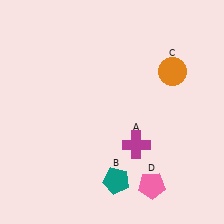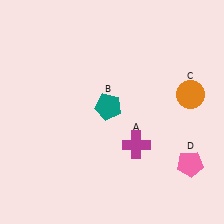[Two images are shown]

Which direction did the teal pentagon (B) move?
The teal pentagon (B) moved up.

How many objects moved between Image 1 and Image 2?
3 objects moved between the two images.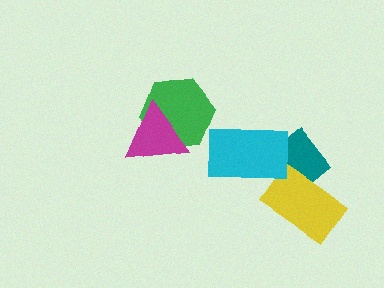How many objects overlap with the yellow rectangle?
1 object overlaps with the yellow rectangle.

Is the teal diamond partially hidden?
Yes, it is partially covered by another shape.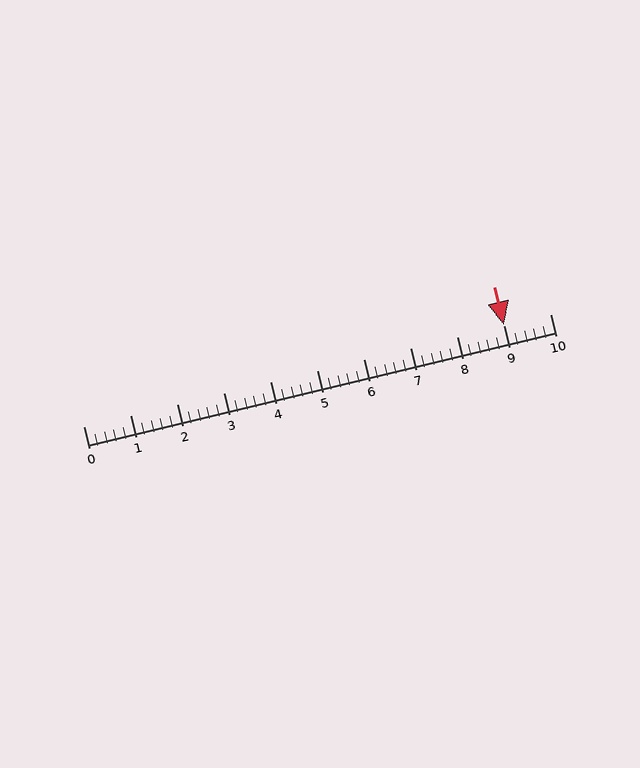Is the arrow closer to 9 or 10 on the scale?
The arrow is closer to 9.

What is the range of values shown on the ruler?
The ruler shows values from 0 to 10.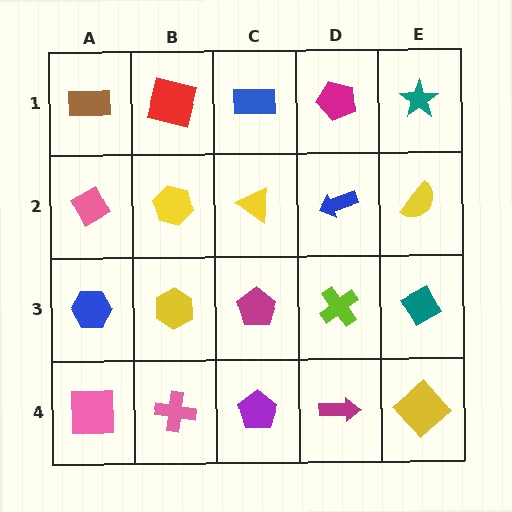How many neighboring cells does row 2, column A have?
3.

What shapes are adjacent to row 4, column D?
A lime cross (row 3, column D), a purple pentagon (row 4, column C), a yellow diamond (row 4, column E).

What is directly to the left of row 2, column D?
A yellow triangle.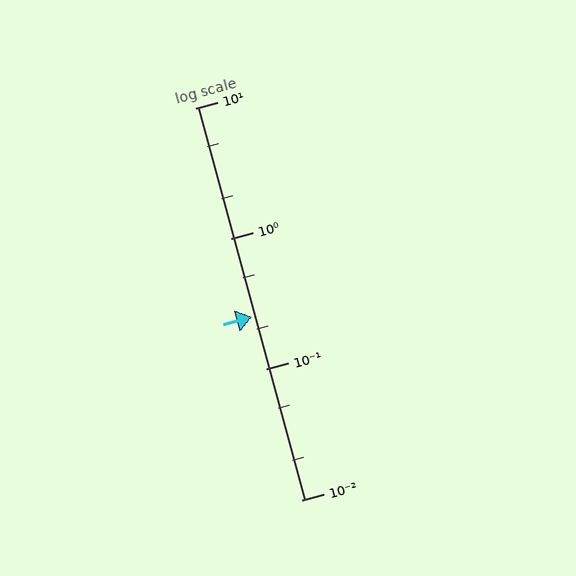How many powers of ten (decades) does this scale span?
The scale spans 3 decades, from 0.01 to 10.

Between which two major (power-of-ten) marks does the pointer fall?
The pointer is between 0.1 and 1.